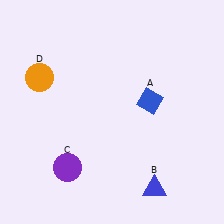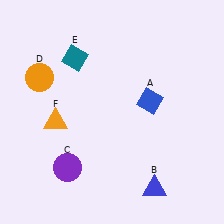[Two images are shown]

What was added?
A teal diamond (E), an orange triangle (F) were added in Image 2.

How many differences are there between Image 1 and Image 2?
There are 2 differences between the two images.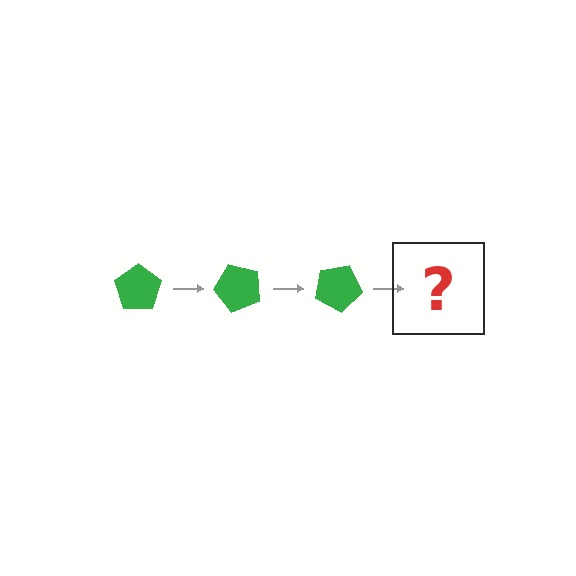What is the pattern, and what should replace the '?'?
The pattern is that the pentagon rotates 50 degrees each step. The '?' should be a green pentagon rotated 150 degrees.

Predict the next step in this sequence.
The next step is a green pentagon rotated 150 degrees.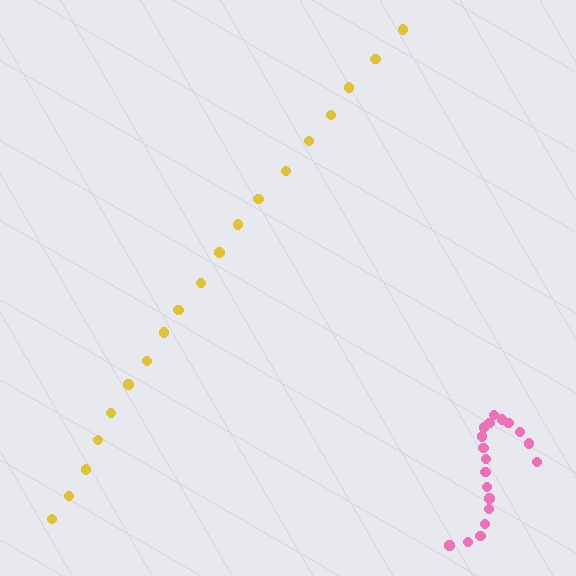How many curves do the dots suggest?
There are 2 distinct paths.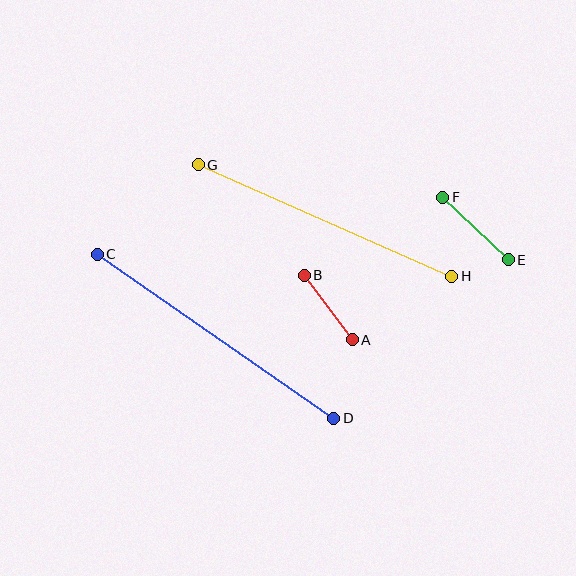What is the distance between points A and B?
The distance is approximately 81 pixels.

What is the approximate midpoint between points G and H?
The midpoint is at approximately (325, 220) pixels.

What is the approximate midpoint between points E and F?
The midpoint is at approximately (476, 229) pixels.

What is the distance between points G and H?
The distance is approximately 277 pixels.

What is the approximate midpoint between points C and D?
The midpoint is at approximately (215, 336) pixels.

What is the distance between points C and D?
The distance is approximately 288 pixels.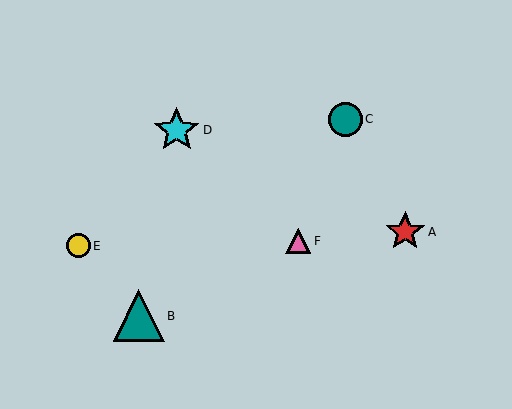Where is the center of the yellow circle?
The center of the yellow circle is at (78, 246).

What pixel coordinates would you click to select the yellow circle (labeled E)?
Click at (78, 246) to select the yellow circle E.